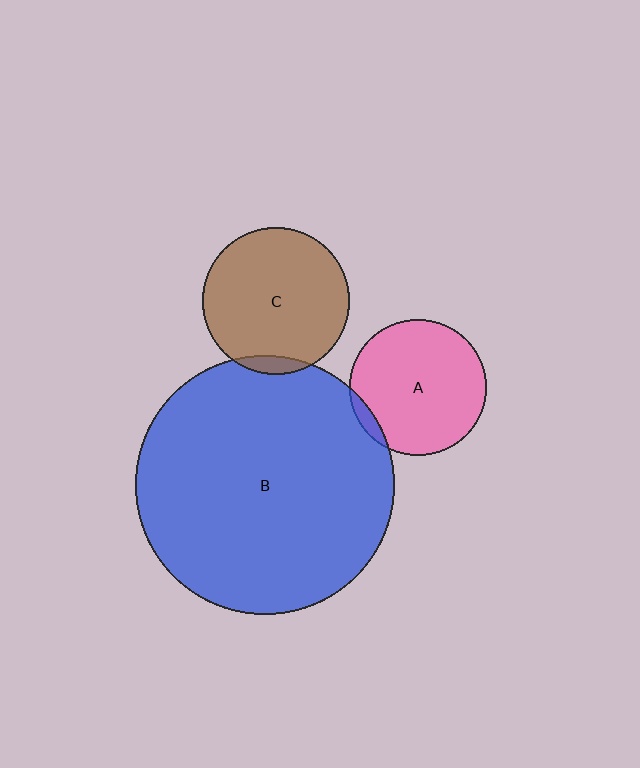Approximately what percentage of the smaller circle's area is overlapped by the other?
Approximately 5%.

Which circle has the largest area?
Circle B (blue).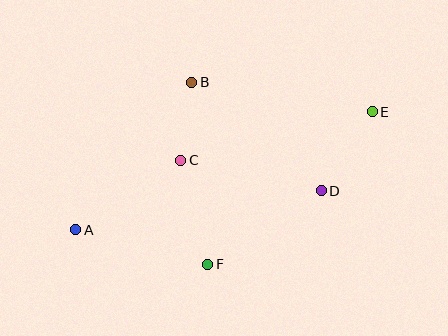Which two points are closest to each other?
Points B and C are closest to each other.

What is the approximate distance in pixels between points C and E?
The distance between C and E is approximately 198 pixels.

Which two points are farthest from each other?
Points A and E are farthest from each other.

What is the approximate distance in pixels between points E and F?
The distance between E and F is approximately 224 pixels.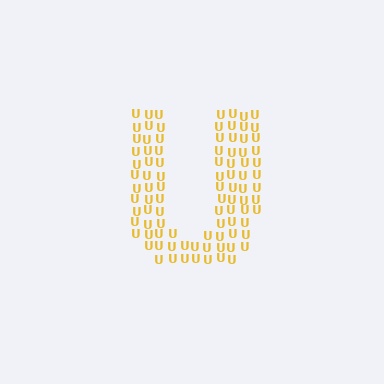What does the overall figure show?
The overall figure shows the letter U.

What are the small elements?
The small elements are letter U's.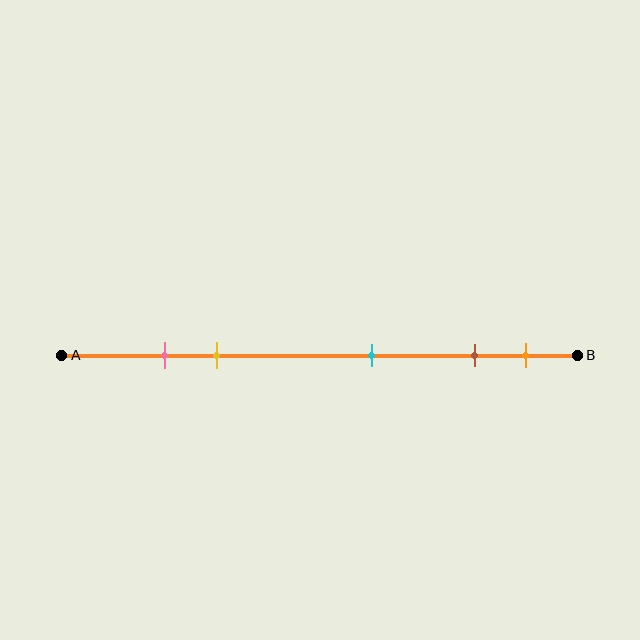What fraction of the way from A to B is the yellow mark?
The yellow mark is approximately 30% (0.3) of the way from A to B.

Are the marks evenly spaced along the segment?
No, the marks are not evenly spaced.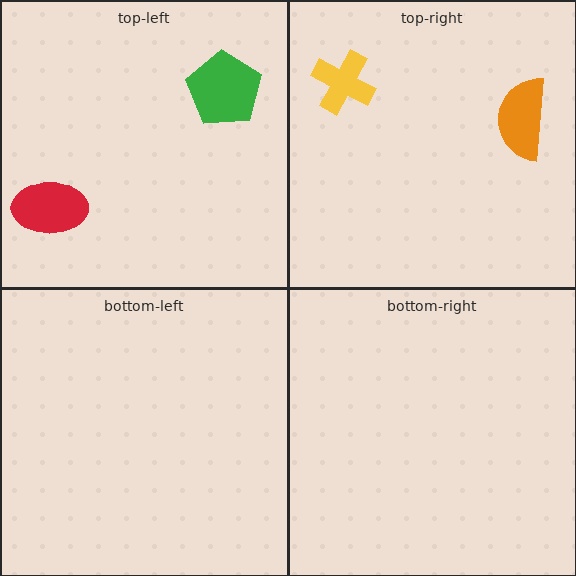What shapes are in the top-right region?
The yellow cross, the orange semicircle.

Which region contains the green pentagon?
The top-left region.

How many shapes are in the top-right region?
2.